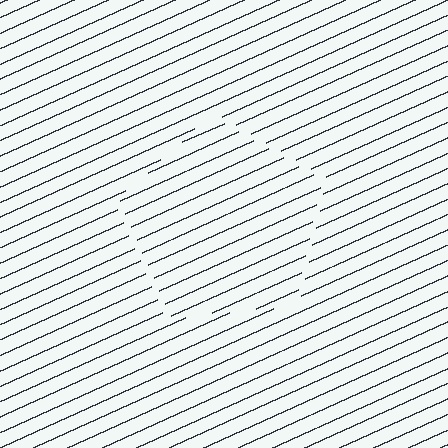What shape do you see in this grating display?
An illusory pentagon. The interior of the shape contains the same grating, shifted by half a period — the contour is defined by the phase discontinuity where line-ends from the inner and outer gratings abut.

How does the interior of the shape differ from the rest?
The interior of the shape contains the same grating, shifted by half a period — the contour is defined by the phase discontinuity where line-ends from the inner and outer gratings abut.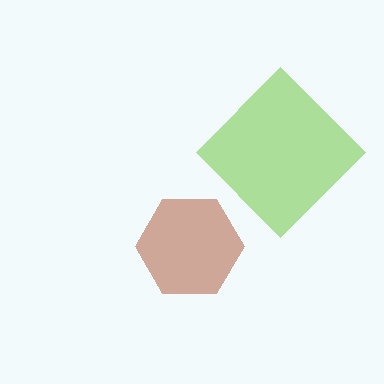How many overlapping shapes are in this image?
There are 2 overlapping shapes in the image.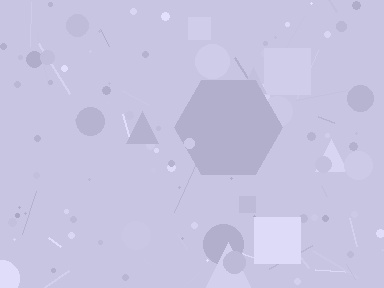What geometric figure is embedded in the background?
A hexagon is embedded in the background.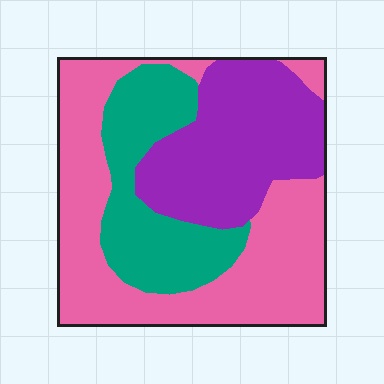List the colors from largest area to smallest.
From largest to smallest: pink, purple, teal.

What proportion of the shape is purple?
Purple takes up about one third (1/3) of the shape.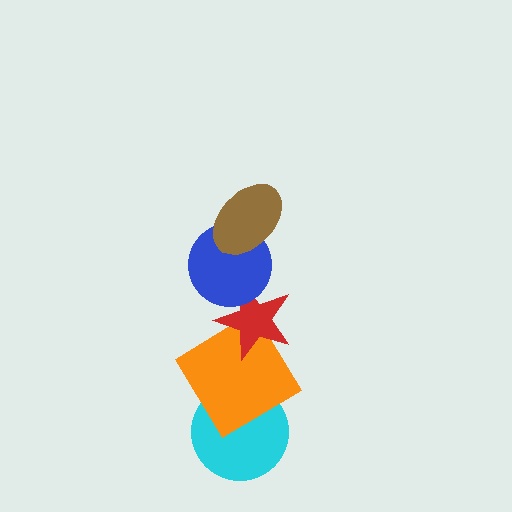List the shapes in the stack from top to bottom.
From top to bottom: the brown ellipse, the blue circle, the red star, the orange diamond, the cyan circle.